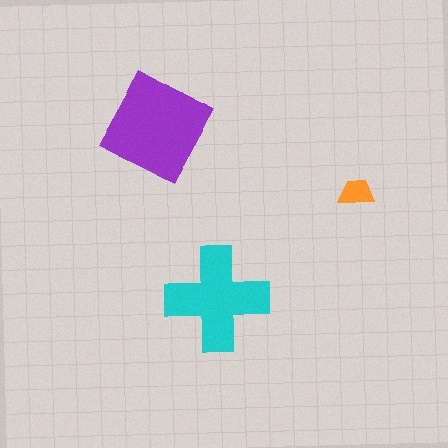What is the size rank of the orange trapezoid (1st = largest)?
3rd.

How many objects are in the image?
There are 3 objects in the image.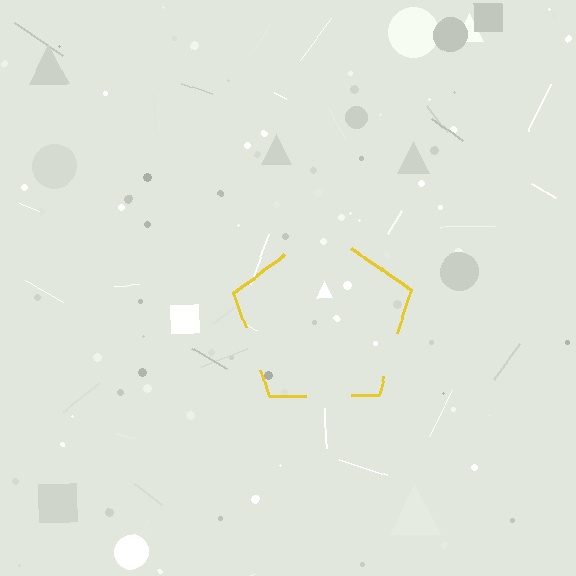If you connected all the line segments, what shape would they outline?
They would outline a pentagon.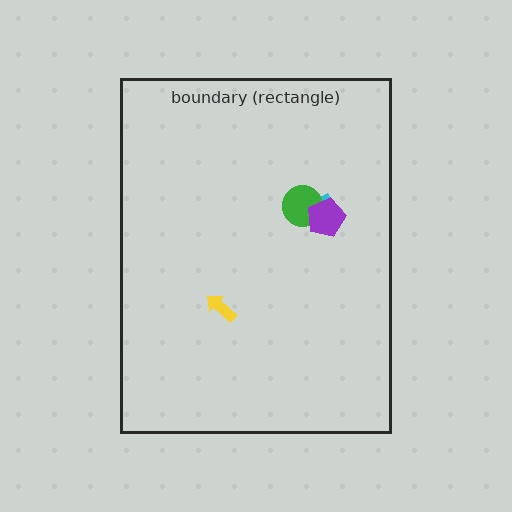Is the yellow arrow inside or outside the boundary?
Inside.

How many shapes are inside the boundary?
4 inside, 0 outside.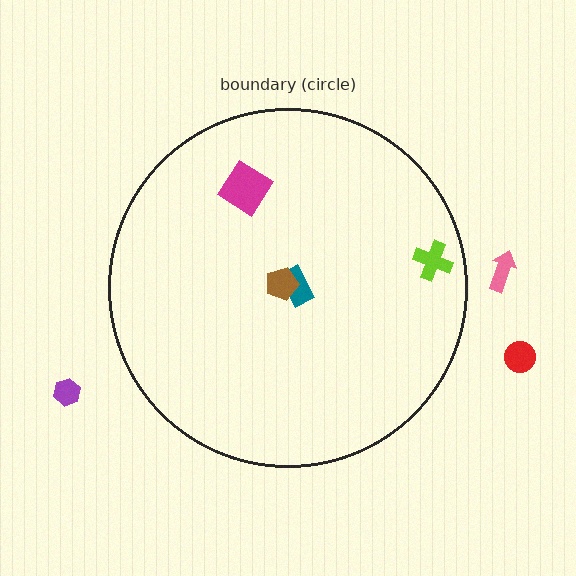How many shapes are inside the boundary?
4 inside, 3 outside.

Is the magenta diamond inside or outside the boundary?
Inside.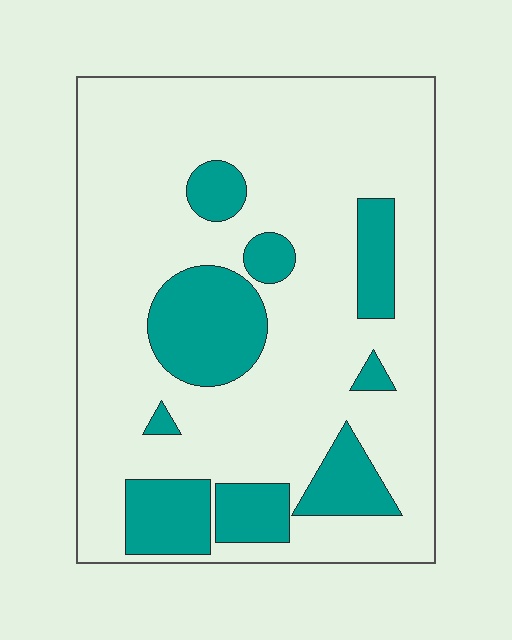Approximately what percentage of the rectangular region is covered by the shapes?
Approximately 20%.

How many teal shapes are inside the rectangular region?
9.